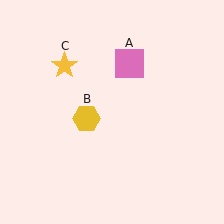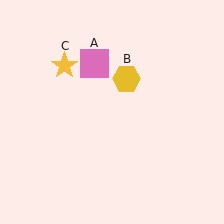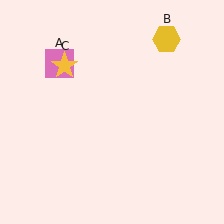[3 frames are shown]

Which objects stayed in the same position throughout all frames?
Yellow star (object C) remained stationary.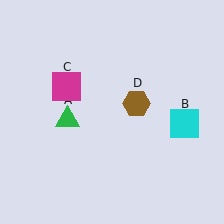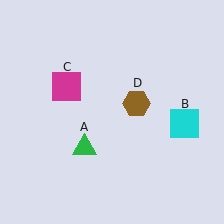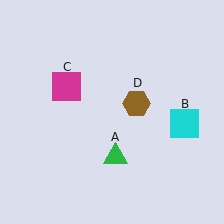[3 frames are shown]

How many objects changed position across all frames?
1 object changed position: green triangle (object A).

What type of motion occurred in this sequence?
The green triangle (object A) rotated counterclockwise around the center of the scene.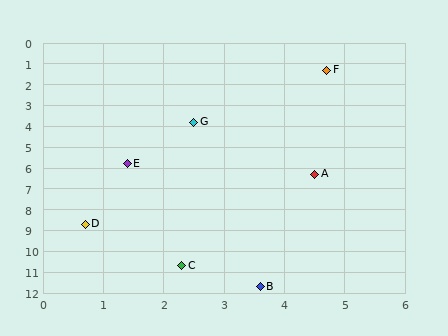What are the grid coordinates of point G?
Point G is at approximately (2.5, 3.8).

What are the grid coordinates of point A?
Point A is at approximately (4.5, 6.3).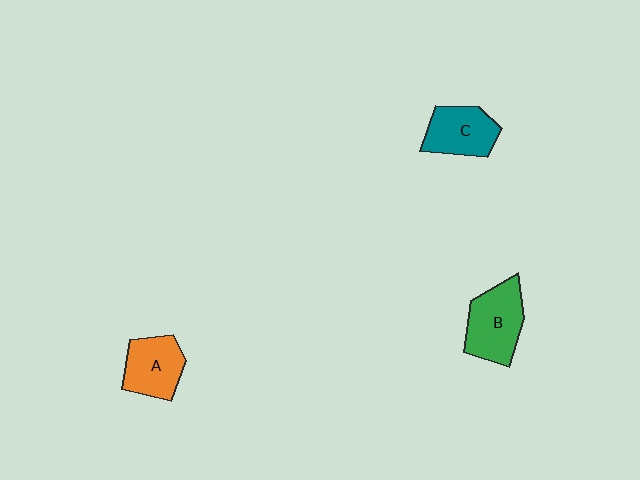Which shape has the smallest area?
Shape A (orange).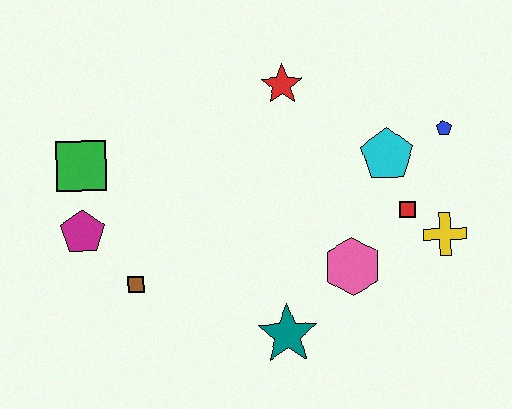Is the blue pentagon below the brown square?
No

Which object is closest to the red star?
The cyan pentagon is closest to the red star.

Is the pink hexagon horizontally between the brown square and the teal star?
No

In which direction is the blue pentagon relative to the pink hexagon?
The blue pentagon is above the pink hexagon.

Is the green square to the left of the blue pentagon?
Yes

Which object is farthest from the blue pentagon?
The magenta pentagon is farthest from the blue pentagon.